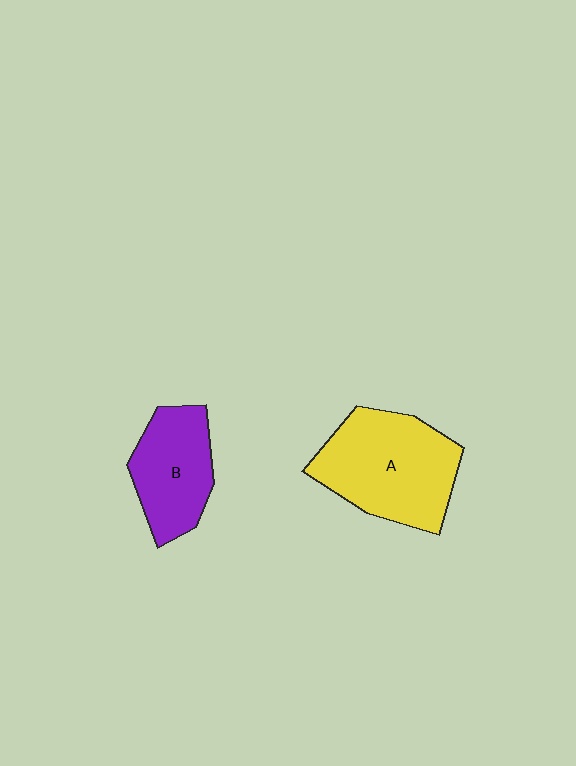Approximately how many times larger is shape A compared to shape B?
Approximately 1.5 times.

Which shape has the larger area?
Shape A (yellow).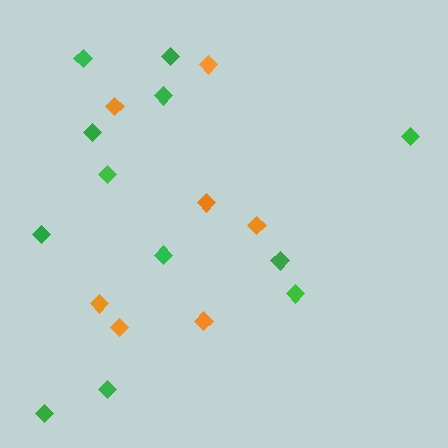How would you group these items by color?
There are 2 groups: one group of green diamonds (12) and one group of orange diamonds (7).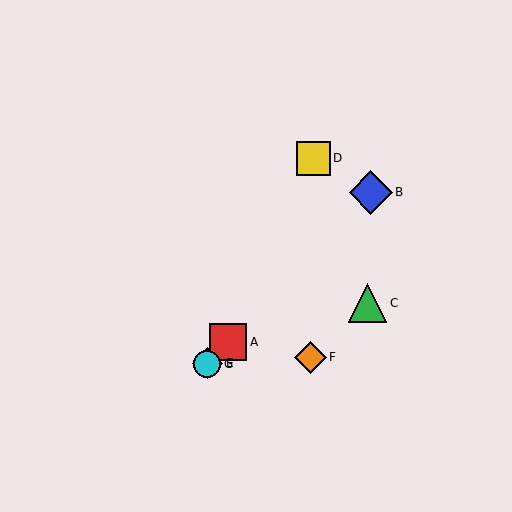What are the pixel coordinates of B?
Object B is at (371, 192).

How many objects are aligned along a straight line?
4 objects (A, B, E, G) are aligned along a straight line.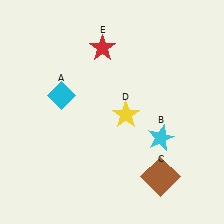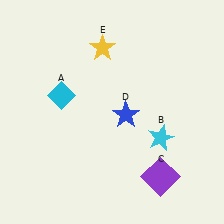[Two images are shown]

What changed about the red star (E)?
In Image 1, E is red. In Image 2, it changed to yellow.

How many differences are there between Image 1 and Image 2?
There are 3 differences between the two images.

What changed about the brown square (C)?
In Image 1, C is brown. In Image 2, it changed to purple.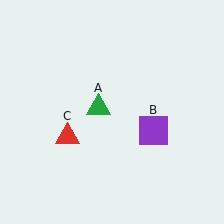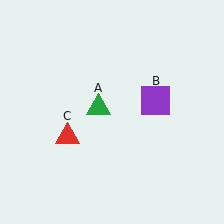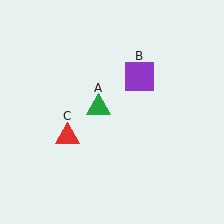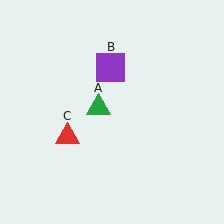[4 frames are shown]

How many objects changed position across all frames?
1 object changed position: purple square (object B).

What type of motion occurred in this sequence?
The purple square (object B) rotated counterclockwise around the center of the scene.